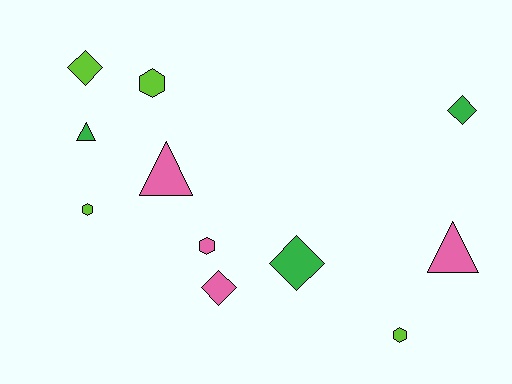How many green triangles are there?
There is 1 green triangle.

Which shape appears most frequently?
Diamond, with 4 objects.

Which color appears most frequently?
Lime, with 4 objects.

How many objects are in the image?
There are 11 objects.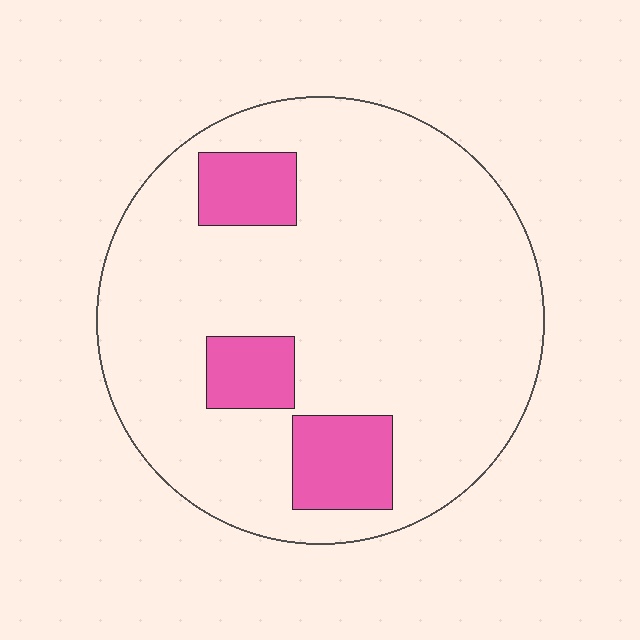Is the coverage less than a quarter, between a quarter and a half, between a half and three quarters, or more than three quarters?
Less than a quarter.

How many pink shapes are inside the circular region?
3.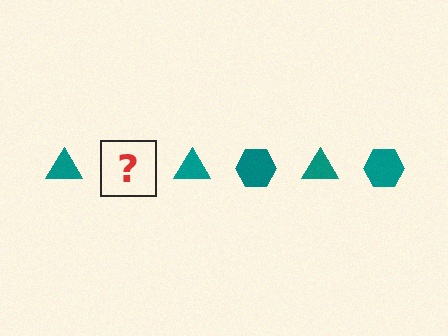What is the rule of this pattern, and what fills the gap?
The rule is that the pattern cycles through triangle, hexagon shapes in teal. The gap should be filled with a teal hexagon.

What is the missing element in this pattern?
The missing element is a teal hexagon.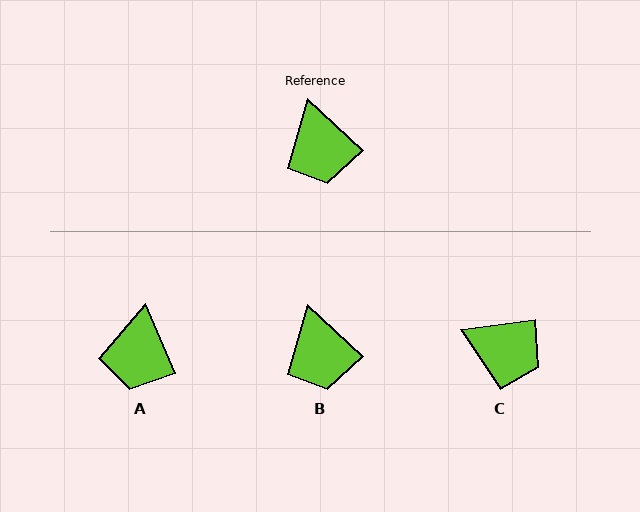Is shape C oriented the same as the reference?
No, it is off by about 51 degrees.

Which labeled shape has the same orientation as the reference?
B.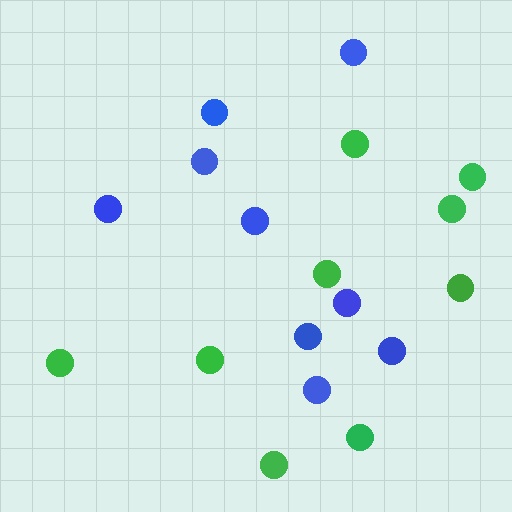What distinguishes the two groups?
There are 2 groups: one group of blue circles (9) and one group of green circles (9).